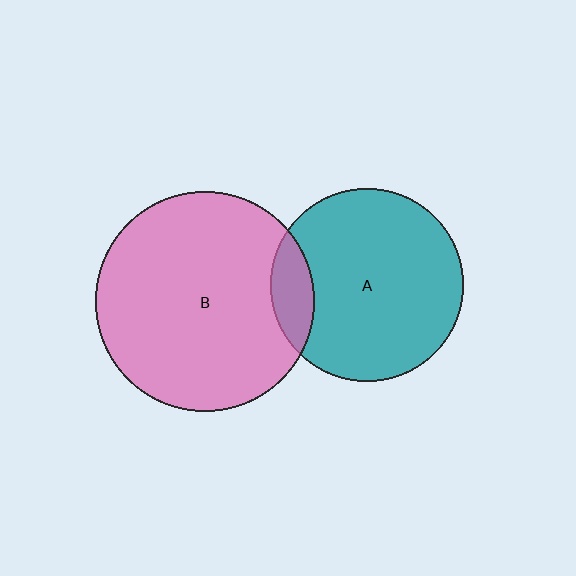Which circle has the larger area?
Circle B (pink).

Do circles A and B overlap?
Yes.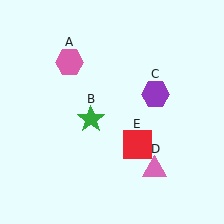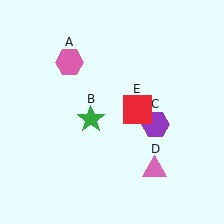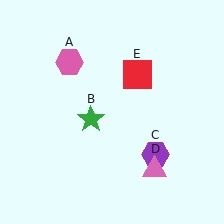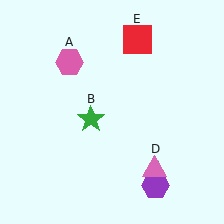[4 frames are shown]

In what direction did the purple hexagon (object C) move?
The purple hexagon (object C) moved down.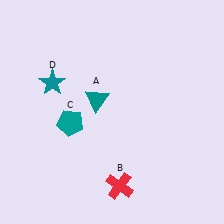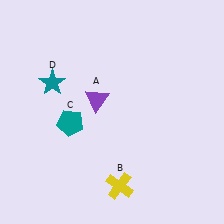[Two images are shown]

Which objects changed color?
A changed from teal to purple. B changed from red to yellow.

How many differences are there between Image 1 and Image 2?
There are 2 differences between the two images.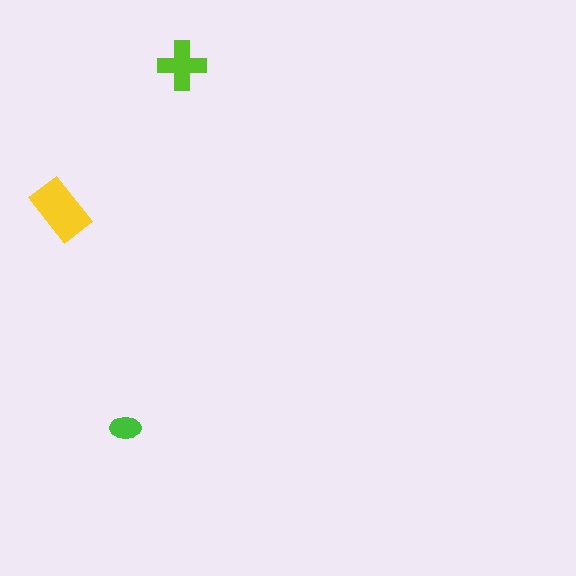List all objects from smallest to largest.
The green ellipse, the lime cross, the yellow rectangle.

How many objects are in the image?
There are 3 objects in the image.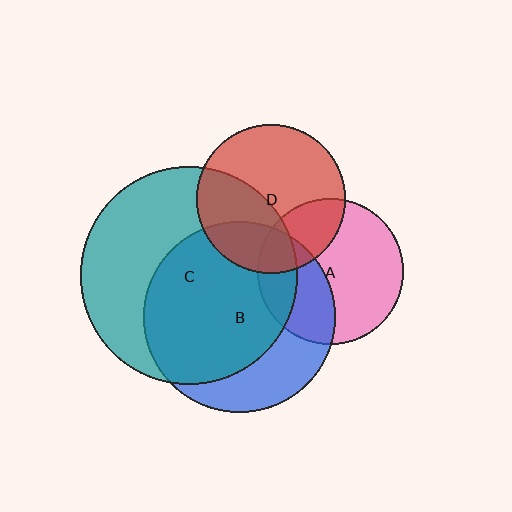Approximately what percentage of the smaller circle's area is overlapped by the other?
Approximately 35%.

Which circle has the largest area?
Circle C (teal).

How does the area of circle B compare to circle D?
Approximately 1.6 times.